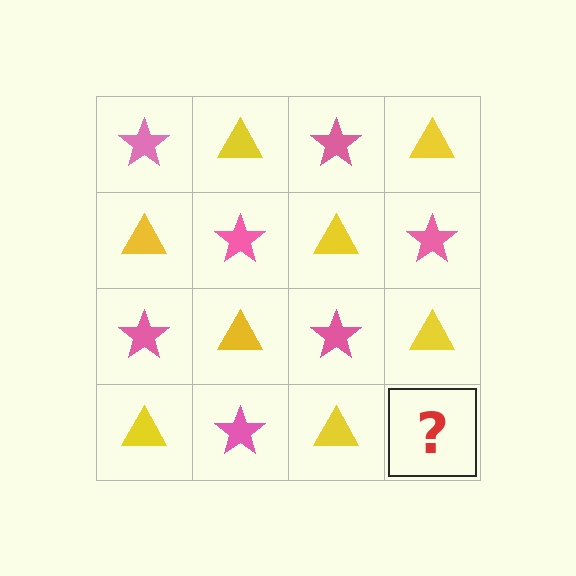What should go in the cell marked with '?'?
The missing cell should contain a pink star.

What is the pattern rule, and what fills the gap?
The rule is that it alternates pink star and yellow triangle in a checkerboard pattern. The gap should be filled with a pink star.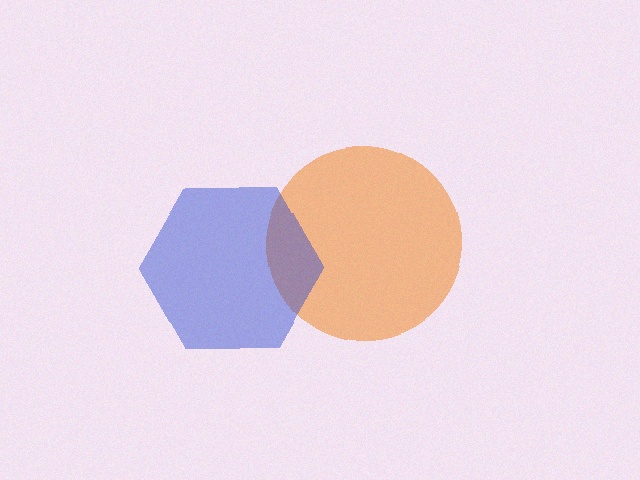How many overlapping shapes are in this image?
There are 2 overlapping shapes in the image.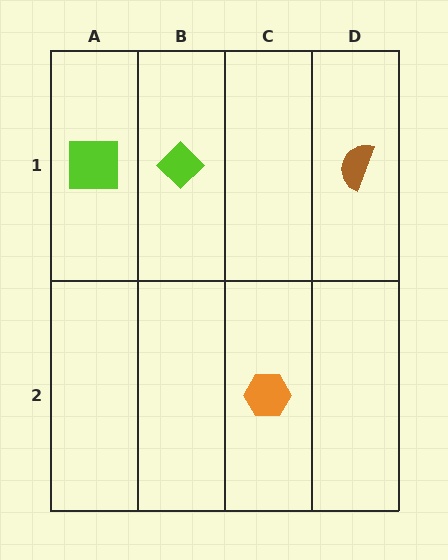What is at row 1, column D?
A brown semicircle.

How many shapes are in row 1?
3 shapes.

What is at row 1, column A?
A lime square.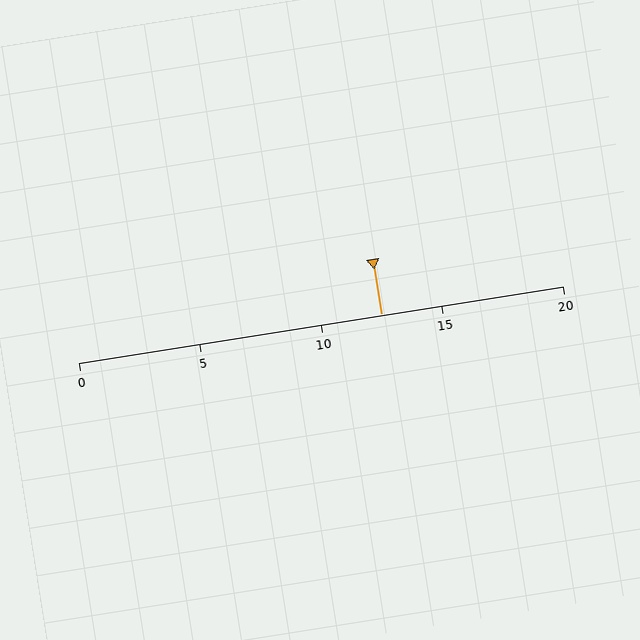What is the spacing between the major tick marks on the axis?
The major ticks are spaced 5 apart.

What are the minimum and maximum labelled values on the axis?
The axis runs from 0 to 20.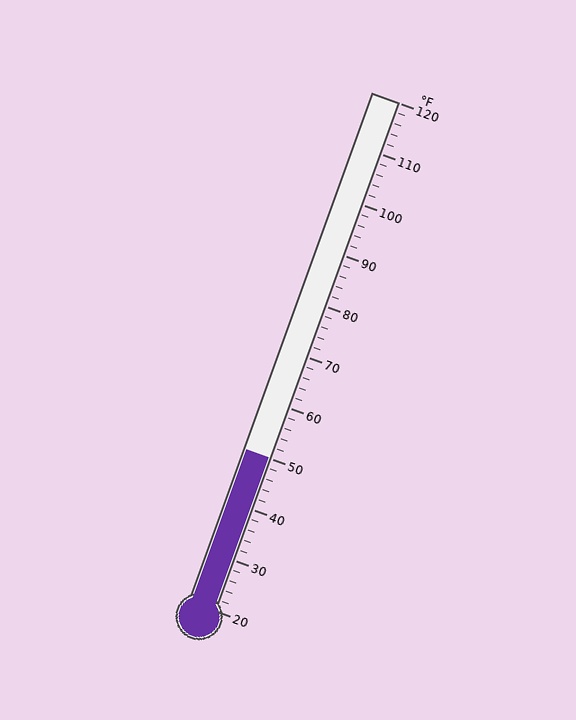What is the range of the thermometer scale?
The thermometer scale ranges from 20°F to 120°F.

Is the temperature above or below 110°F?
The temperature is below 110°F.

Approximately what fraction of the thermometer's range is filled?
The thermometer is filled to approximately 30% of its range.